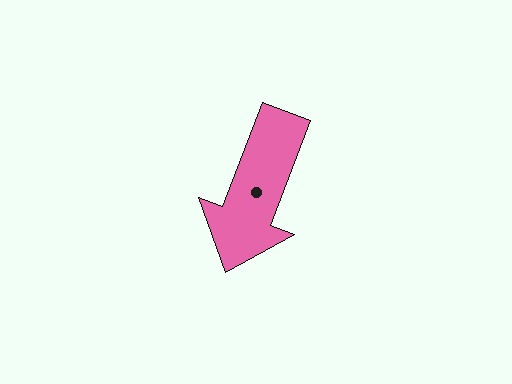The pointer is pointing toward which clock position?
Roughly 7 o'clock.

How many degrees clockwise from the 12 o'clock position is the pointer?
Approximately 201 degrees.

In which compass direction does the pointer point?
South.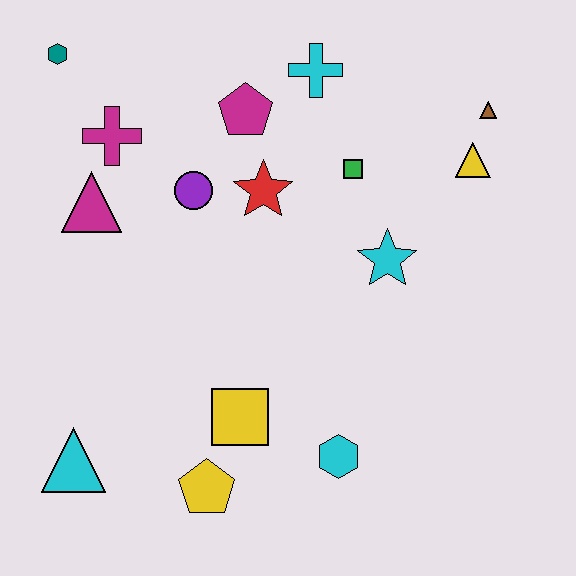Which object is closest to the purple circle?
The red star is closest to the purple circle.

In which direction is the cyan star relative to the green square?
The cyan star is below the green square.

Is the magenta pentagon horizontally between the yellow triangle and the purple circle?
Yes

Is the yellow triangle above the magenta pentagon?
No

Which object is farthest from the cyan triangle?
The brown triangle is farthest from the cyan triangle.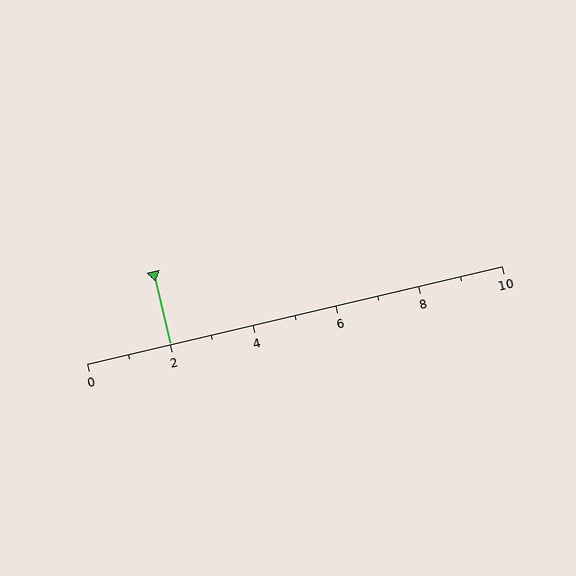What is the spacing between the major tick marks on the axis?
The major ticks are spaced 2 apart.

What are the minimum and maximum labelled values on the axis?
The axis runs from 0 to 10.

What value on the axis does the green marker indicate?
The marker indicates approximately 2.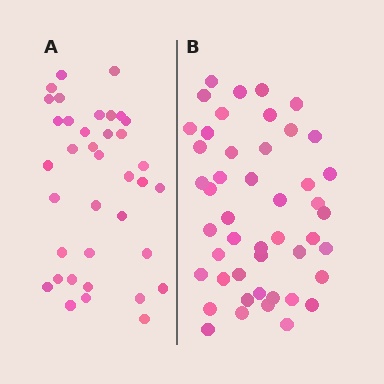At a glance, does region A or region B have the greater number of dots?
Region B (the right region) has more dots.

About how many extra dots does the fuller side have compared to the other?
Region B has roughly 10 or so more dots than region A.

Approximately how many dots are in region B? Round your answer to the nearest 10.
About 50 dots. (The exact count is 47, which rounds to 50.)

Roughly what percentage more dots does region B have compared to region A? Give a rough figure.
About 25% more.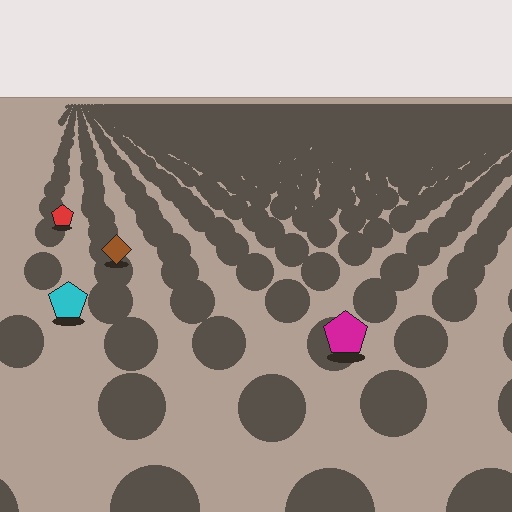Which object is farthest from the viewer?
The red pentagon is farthest from the viewer. It appears smaller and the ground texture around it is denser.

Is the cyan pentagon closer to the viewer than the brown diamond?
Yes. The cyan pentagon is closer — you can tell from the texture gradient: the ground texture is coarser near it.